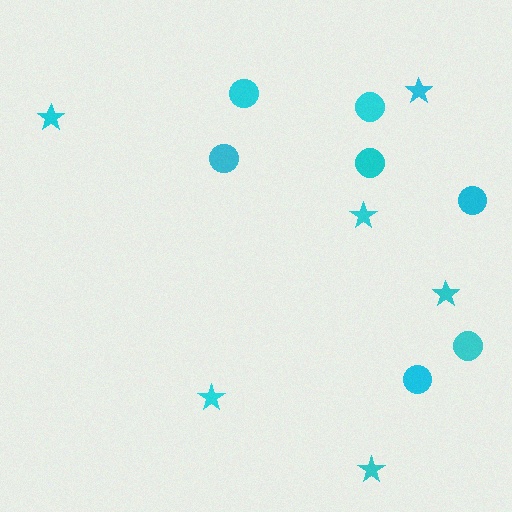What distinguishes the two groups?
There are 2 groups: one group of circles (7) and one group of stars (6).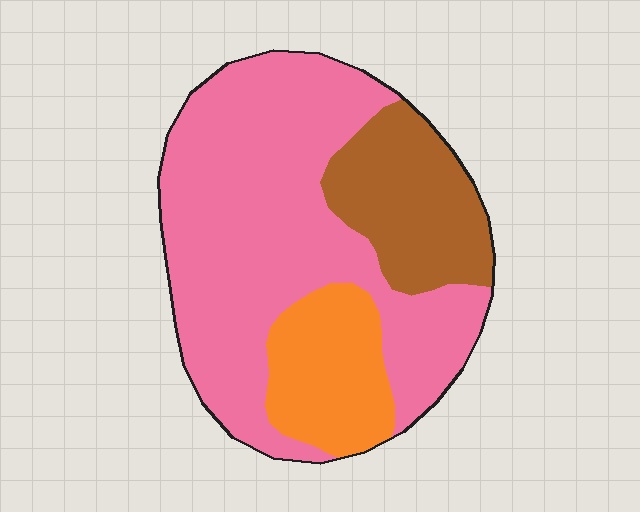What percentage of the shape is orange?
Orange takes up less than a quarter of the shape.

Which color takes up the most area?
Pink, at roughly 65%.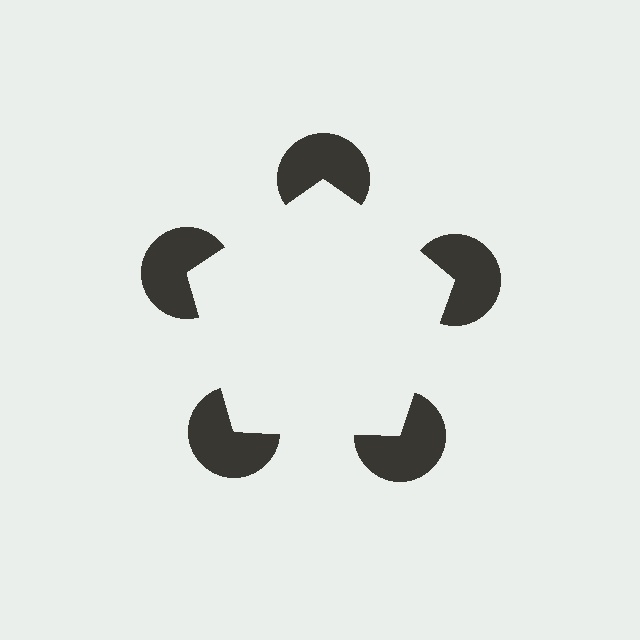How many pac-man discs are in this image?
There are 5 — one at each vertex of the illusory pentagon.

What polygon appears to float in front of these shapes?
An illusory pentagon — its edges are inferred from the aligned wedge cuts in the pac-man discs, not physically drawn.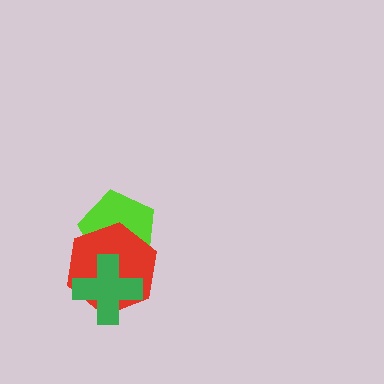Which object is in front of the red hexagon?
The green cross is in front of the red hexagon.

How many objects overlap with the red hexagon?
2 objects overlap with the red hexagon.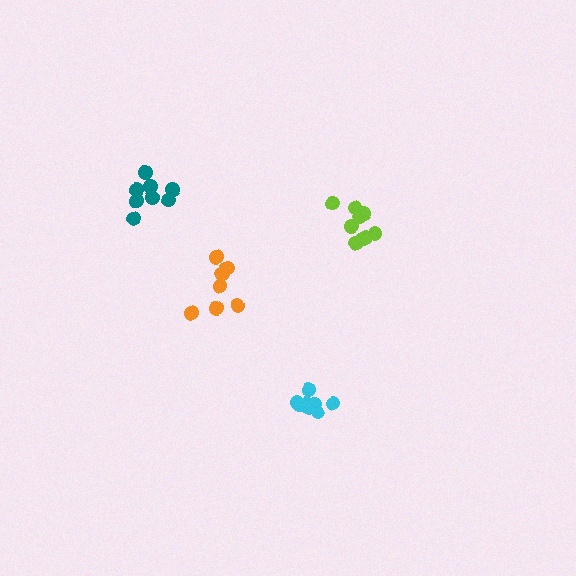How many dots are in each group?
Group 1: 9 dots, Group 2: 8 dots, Group 3: 8 dots, Group 4: 8 dots (33 total).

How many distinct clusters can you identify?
There are 4 distinct clusters.